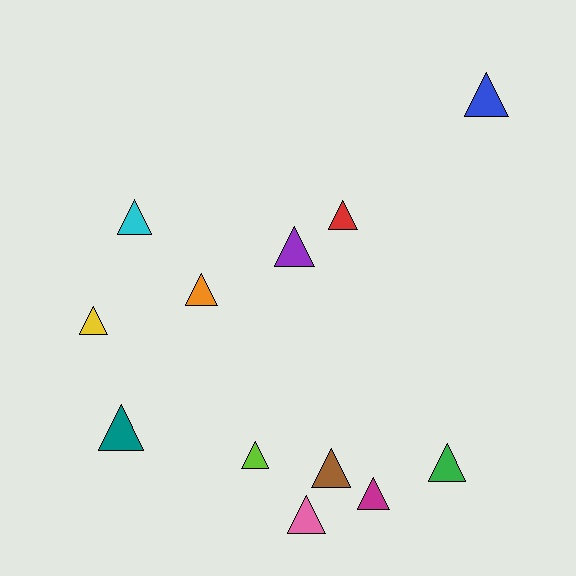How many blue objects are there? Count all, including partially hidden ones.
There is 1 blue object.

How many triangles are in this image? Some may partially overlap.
There are 12 triangles.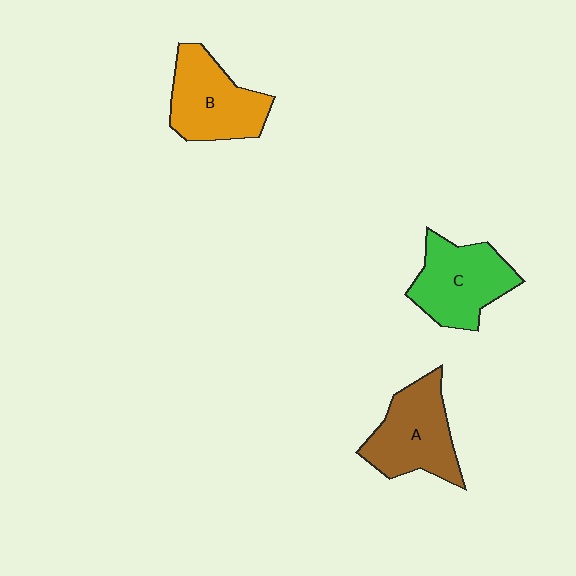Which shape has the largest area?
Shape A (brown).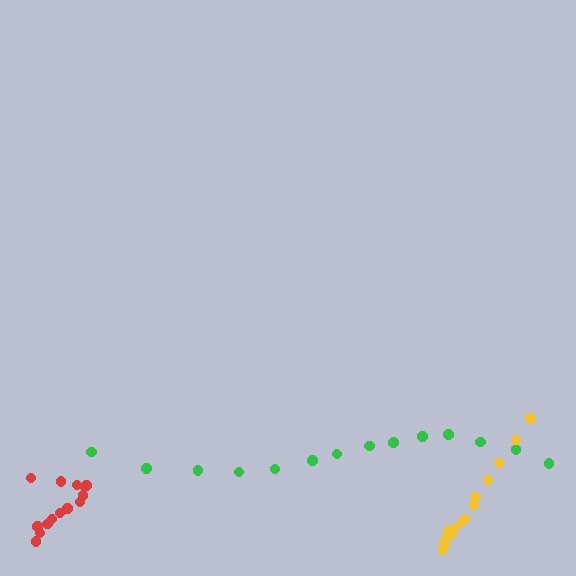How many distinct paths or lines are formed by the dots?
There are 3 distinct paths.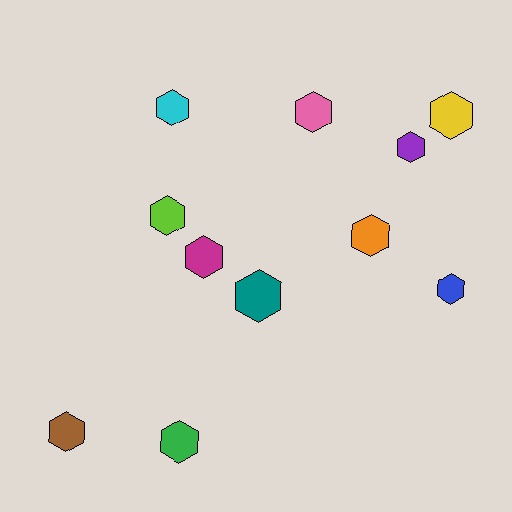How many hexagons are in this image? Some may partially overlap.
There are 11 hexagons.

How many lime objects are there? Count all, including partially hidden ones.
There is 1 lime object.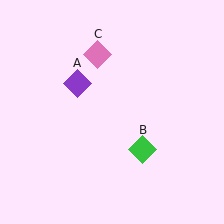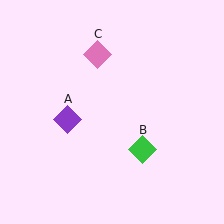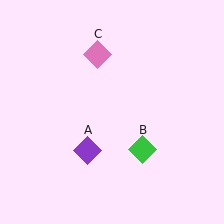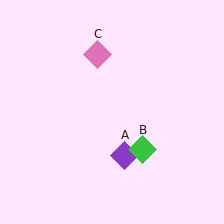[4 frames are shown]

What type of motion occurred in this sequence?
The purple diamond (object A) rotated counterclockwise around the center of the scene.